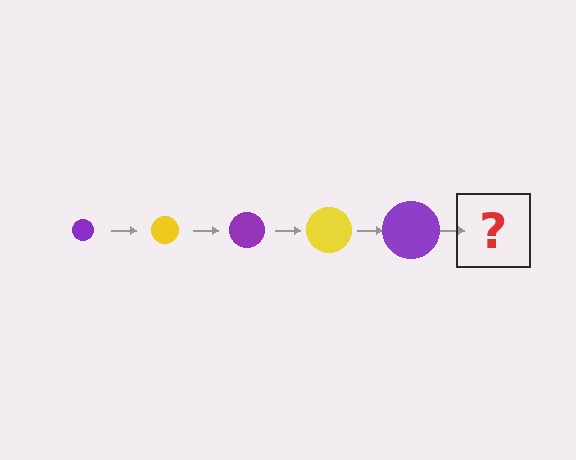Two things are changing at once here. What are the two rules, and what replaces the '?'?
The two rules are that the circle grows larger each step and the color cycles through purple and yellow. The '?' should be a yellow circle, larger than the previous one.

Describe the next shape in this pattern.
It should be a yellow circle, larger than the previous one.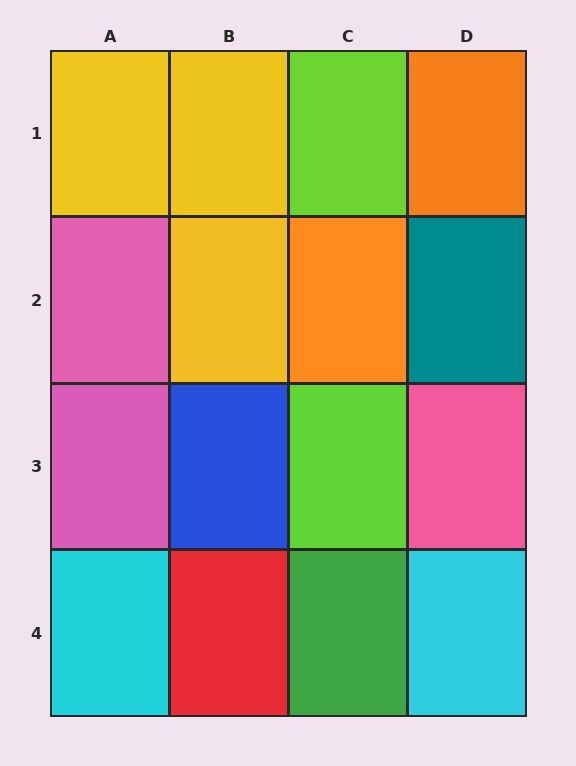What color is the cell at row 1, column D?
Orange.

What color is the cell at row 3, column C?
Lime.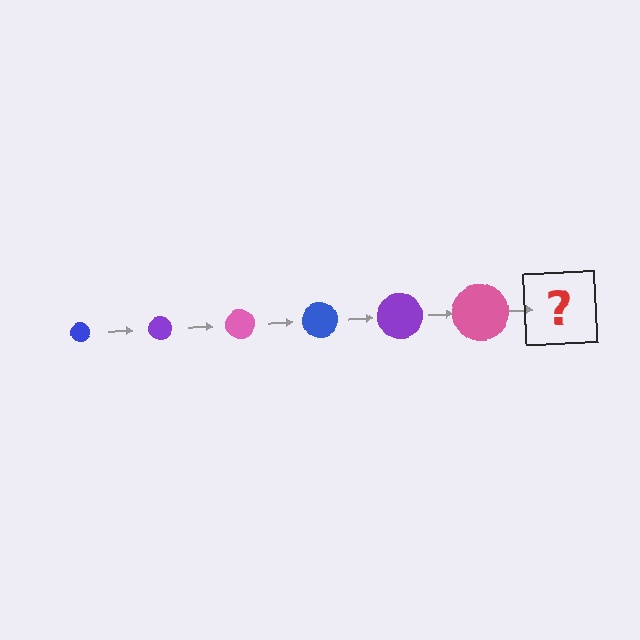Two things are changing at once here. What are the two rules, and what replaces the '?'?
The two rules are that the circle grows larger each step and the color cycles through blue, purple, and pink. The '?' should be a blue circle, larger than the previous one.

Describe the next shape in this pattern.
It should be a blue circle, larger than the previous one.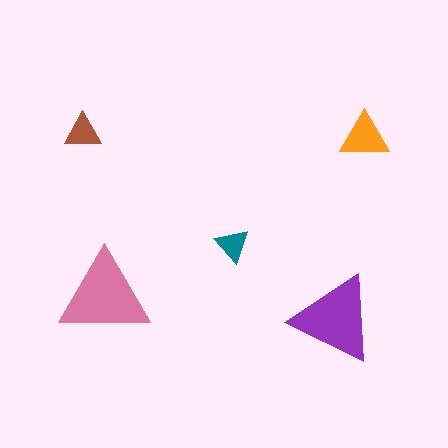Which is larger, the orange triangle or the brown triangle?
The orange one.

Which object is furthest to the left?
The brown triangle is leftmost.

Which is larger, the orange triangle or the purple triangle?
The purple one.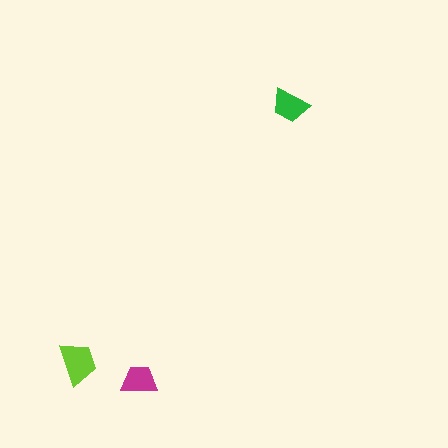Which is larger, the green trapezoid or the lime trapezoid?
The lime one.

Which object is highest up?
The green trapezoid is topmost.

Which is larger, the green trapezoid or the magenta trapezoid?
The green one.